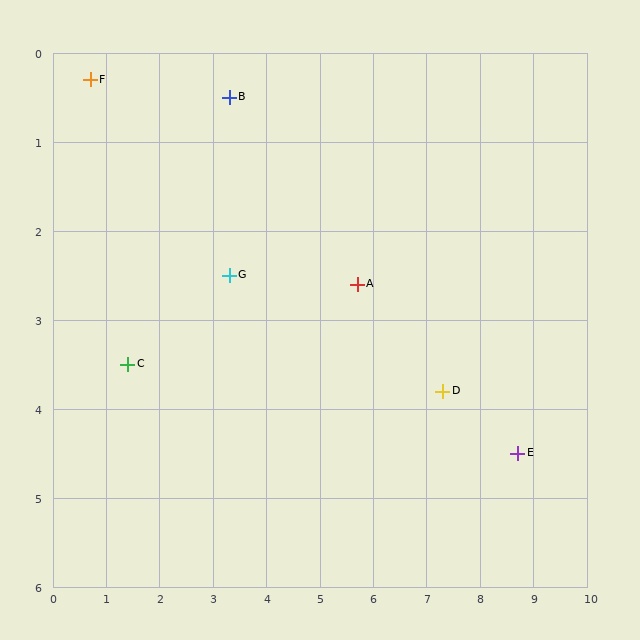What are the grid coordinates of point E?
Point E is at approximately (8.7, 4.5).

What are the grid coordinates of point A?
Point A is at approximately (5.7, 2.6).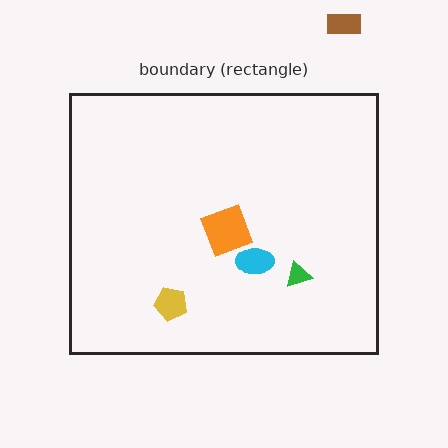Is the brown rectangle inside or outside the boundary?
Outside.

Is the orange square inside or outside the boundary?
Inside.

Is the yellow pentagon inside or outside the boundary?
Inside.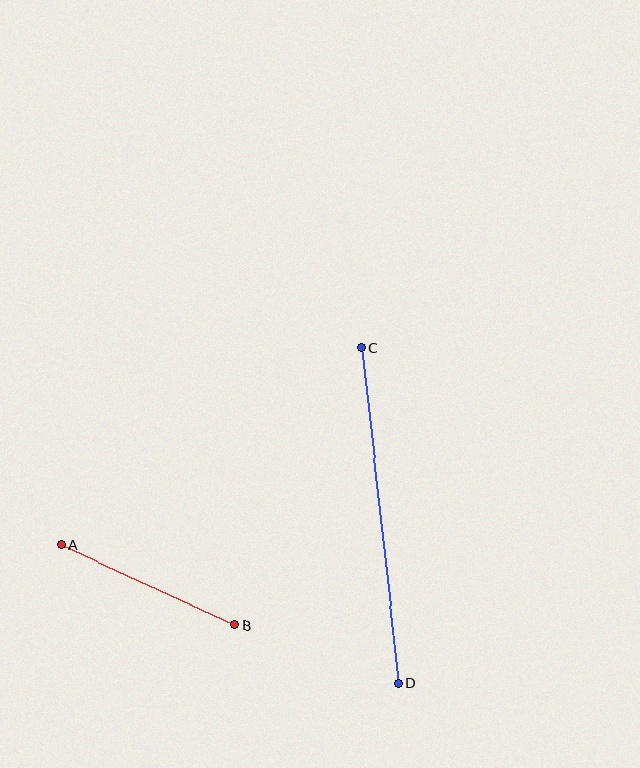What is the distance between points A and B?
The distance is approximately 192 pixels.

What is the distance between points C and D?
The distance is approximately 337 pixels.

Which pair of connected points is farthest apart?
Points C and D are farthest apart.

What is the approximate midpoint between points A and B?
The midpoint is at approximately (148, 585) pixels.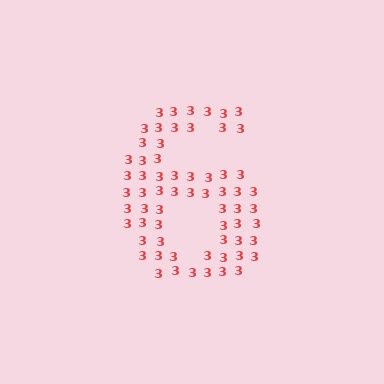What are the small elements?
The small elements are digit 3's.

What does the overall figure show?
The overall figure shows the digit 6.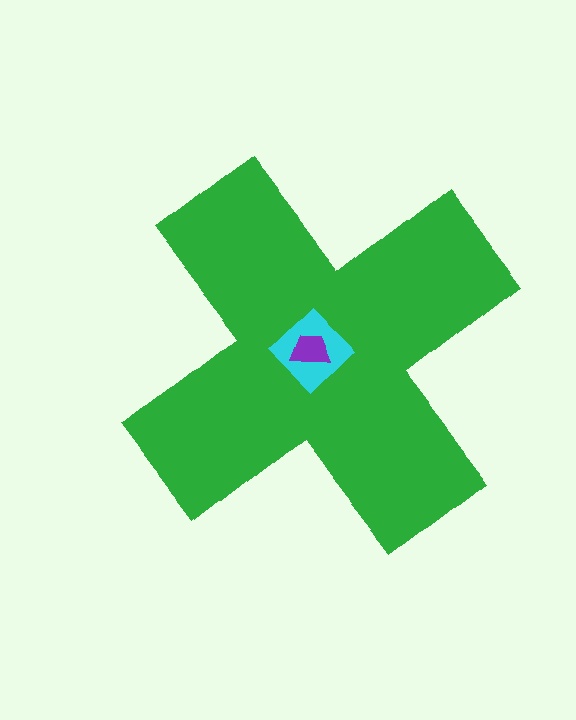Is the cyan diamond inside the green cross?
Yes.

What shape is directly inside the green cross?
The cyan diamond.